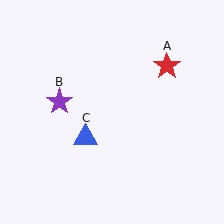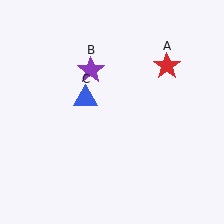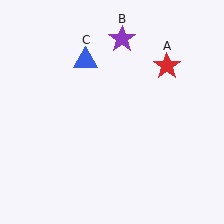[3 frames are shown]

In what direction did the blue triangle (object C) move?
The blue triangle (object C) moved up.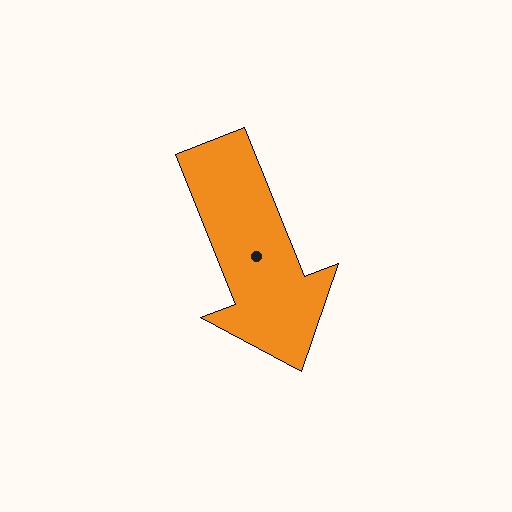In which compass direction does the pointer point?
South.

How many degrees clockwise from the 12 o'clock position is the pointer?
Approximately 158 degrees.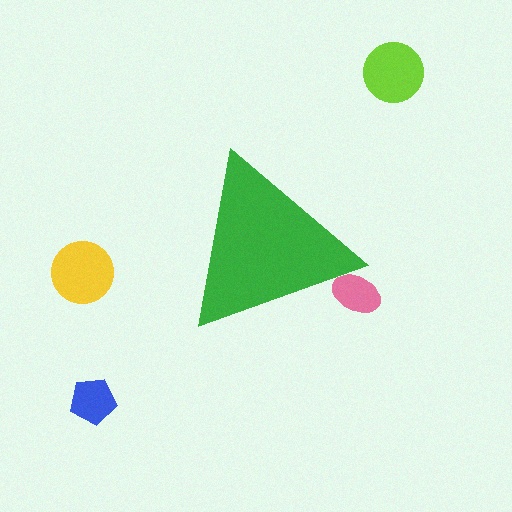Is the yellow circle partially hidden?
No, the yellow circle is fully visible.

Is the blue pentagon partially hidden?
No, the blue pentagon is fully visible.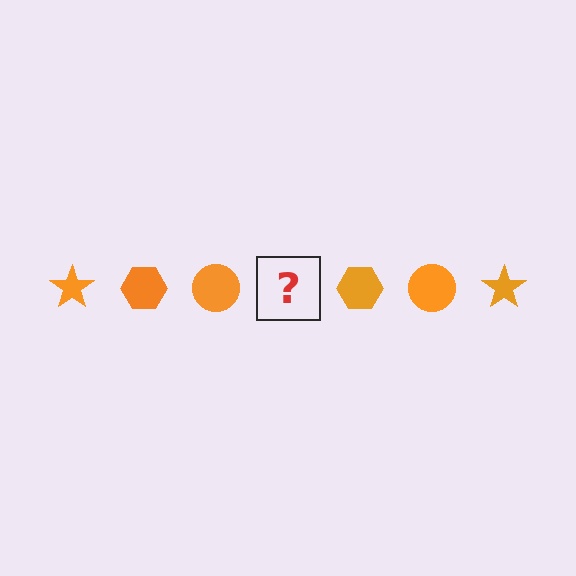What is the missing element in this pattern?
The missing element is an orange star.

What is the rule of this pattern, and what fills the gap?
The rule is that the pattern cycles through star, hexagon, circle shapes in orange. The gap should be filled with an orange star.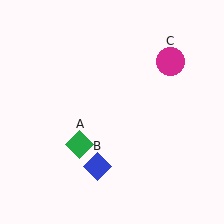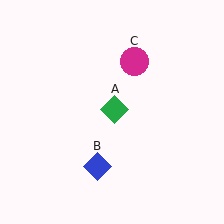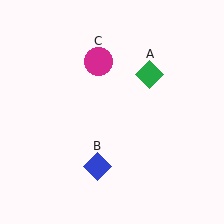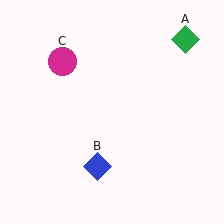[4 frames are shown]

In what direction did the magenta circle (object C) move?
The magenta circle (object C) moved left.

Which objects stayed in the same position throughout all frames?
Blue diamond (object B) remained stationary.